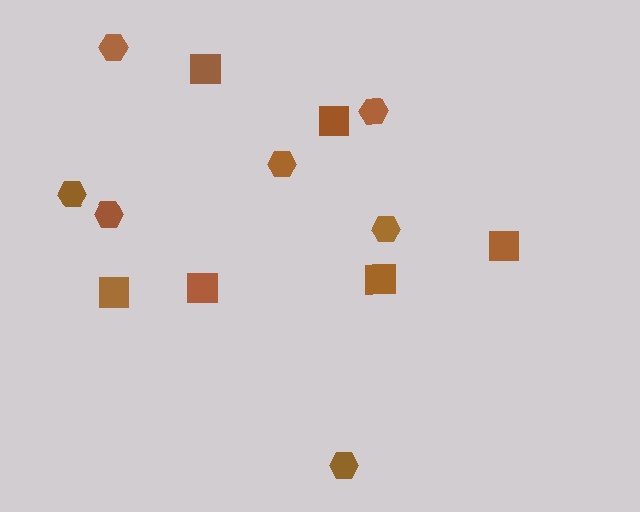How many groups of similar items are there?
There are 2 groups: one group of squares (6) and one group of hexagons (7).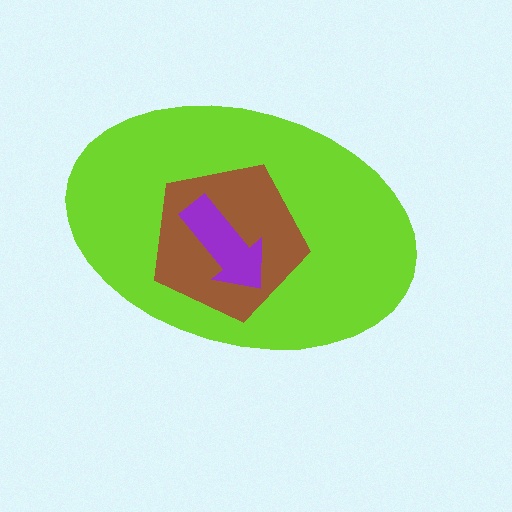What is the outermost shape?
The lime ellipse.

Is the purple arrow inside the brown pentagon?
Yes.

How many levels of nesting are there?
3.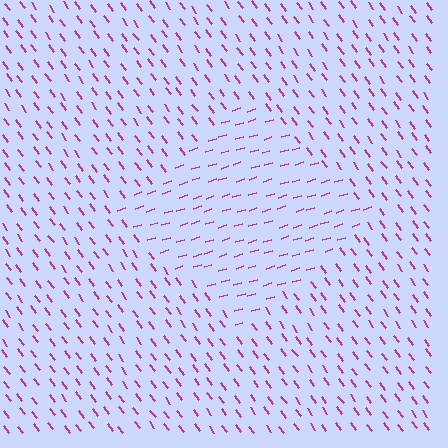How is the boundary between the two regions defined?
The boundary is defined purely by a change in line orientation (approximately 71 degrees difference). All lines are the same color and thickness.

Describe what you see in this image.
The image is filled with small magenta line segments. A diamond region in the image has lines oriented differently from the surrounding lines, creating a visible texture boundary.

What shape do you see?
I see a diamond.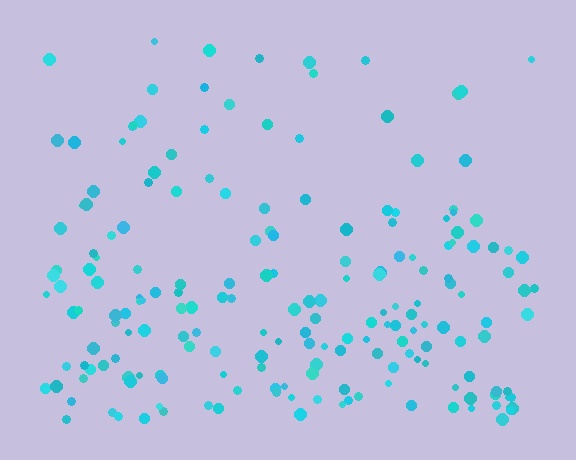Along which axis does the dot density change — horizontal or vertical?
Vertical.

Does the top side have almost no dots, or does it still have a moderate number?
Still a moderate number, just noticeably fewer than the bottom.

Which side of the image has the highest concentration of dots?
The bottom.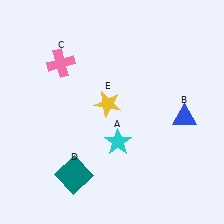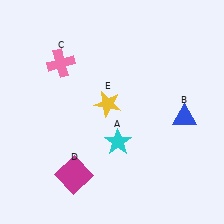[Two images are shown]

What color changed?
The square (D) changed from teal in Image 1 to magenta in Image 2.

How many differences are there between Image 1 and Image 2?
There is 1 difference between the two images.